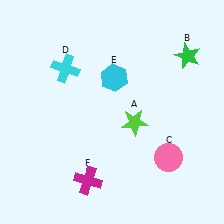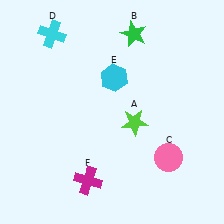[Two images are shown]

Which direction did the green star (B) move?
The green star (B) moved left.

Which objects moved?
The objects that moved are: the green star (B), the cyan cross (D).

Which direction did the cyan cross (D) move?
The cyan cross (D) moved up.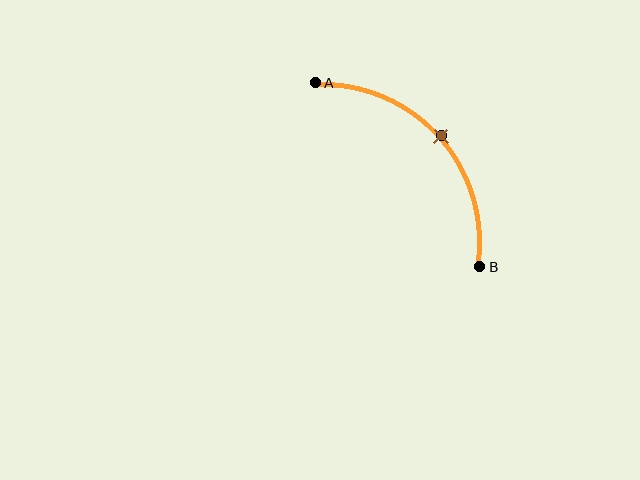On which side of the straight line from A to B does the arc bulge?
The arc bulges above and to the right of the straight line connecting A and B.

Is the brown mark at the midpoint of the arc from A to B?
Yes. The brown mark lies on the arc at equal arc-length from both A and B — it is the arc midpoint.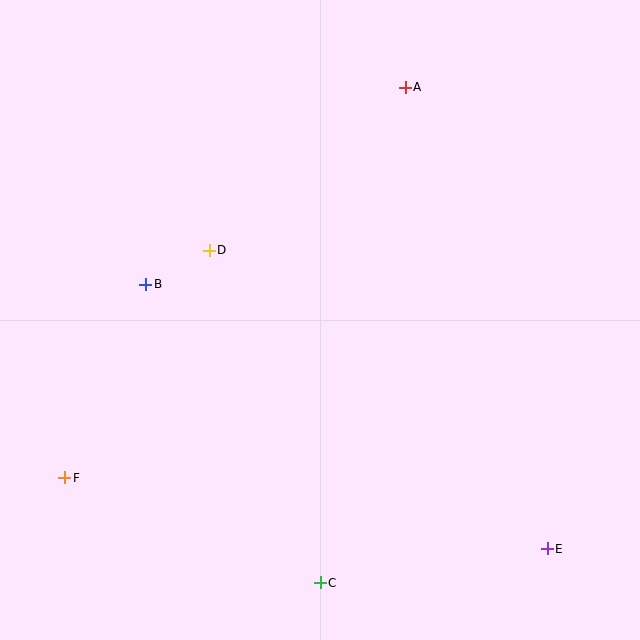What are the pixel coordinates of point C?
Point C is at (320, 583).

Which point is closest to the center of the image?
Point D at (209, 250) is closest to the center.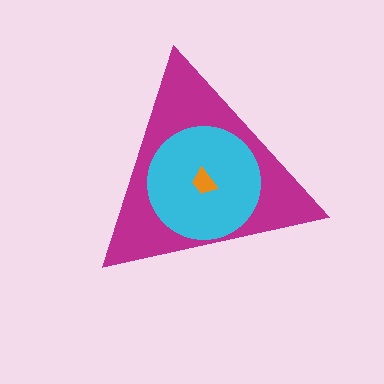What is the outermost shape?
The magenta triangle.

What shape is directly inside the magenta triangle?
The cyan circle.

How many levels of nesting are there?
3.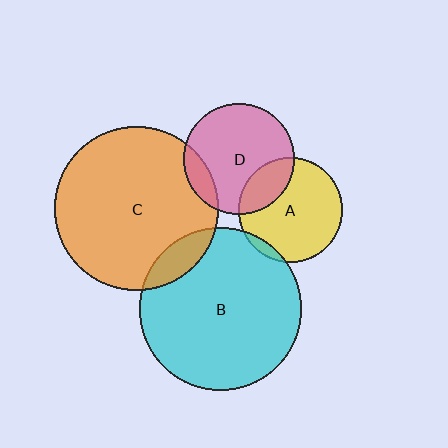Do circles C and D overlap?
Yes.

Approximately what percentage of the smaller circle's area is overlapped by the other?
Approximately 15%.